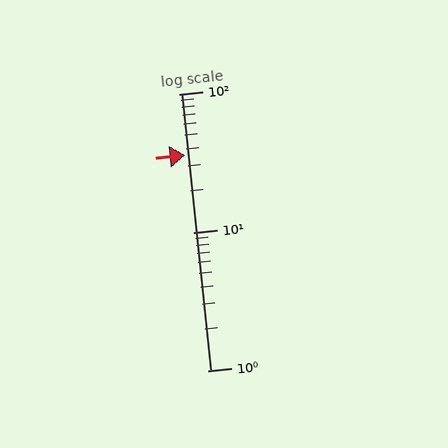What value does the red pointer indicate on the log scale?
The pointer indicates approximately 36.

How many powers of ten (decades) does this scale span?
The scale spans 2 decades, from 1 to 100.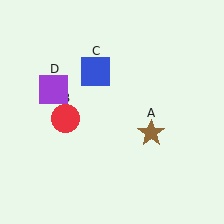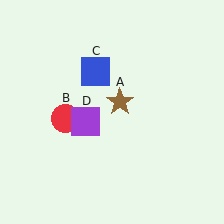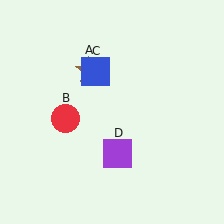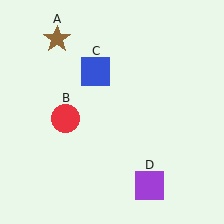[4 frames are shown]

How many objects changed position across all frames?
2 objects changed position: brown star (object A), purple square (object D).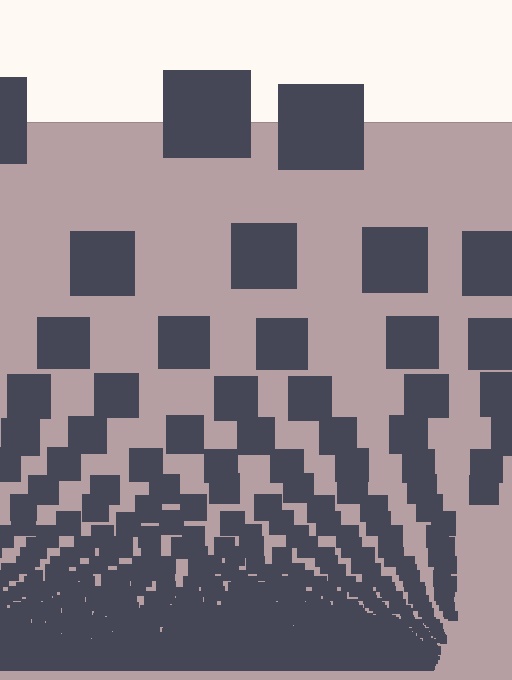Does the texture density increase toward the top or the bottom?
Density increases toward the bottom.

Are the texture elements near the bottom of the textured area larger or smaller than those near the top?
Smaller. The gradient is inverted — elements near the bottom are smaller and denser.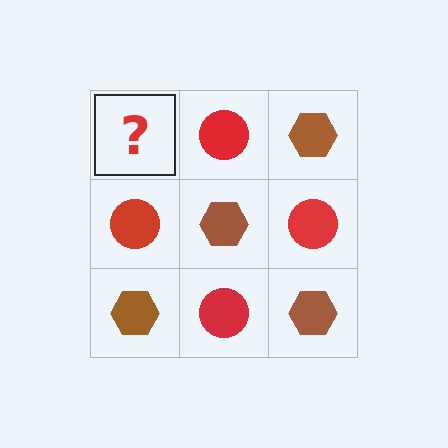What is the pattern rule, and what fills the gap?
The rule is that it alternates brown hexagon and red circle in a checkerboard pattern. The gap should be filled with a brown hexagon.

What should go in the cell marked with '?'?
The missing cell should contain a brown hexagon.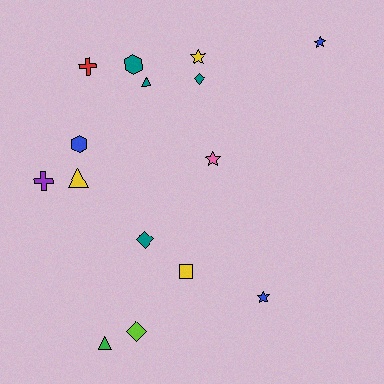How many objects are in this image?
There are 15 objects.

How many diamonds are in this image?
There are 3 diamonds.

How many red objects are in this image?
There is 1 red object.